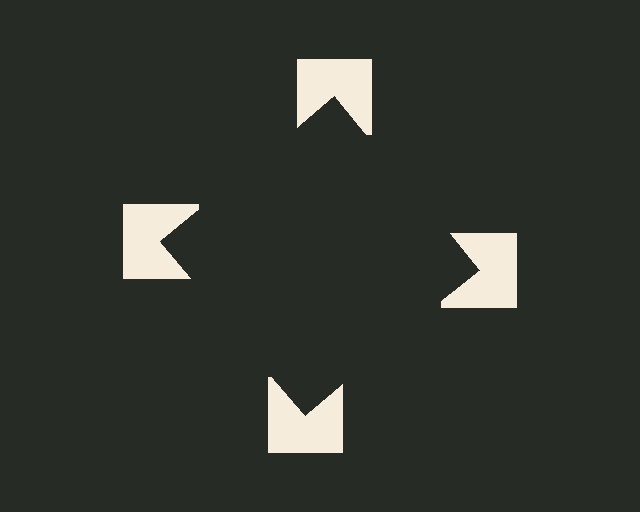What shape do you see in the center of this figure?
An illusory square — its edges are inferred from the aligned wedge cuts in the notched squares, not physically drawn.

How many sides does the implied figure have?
4 sides.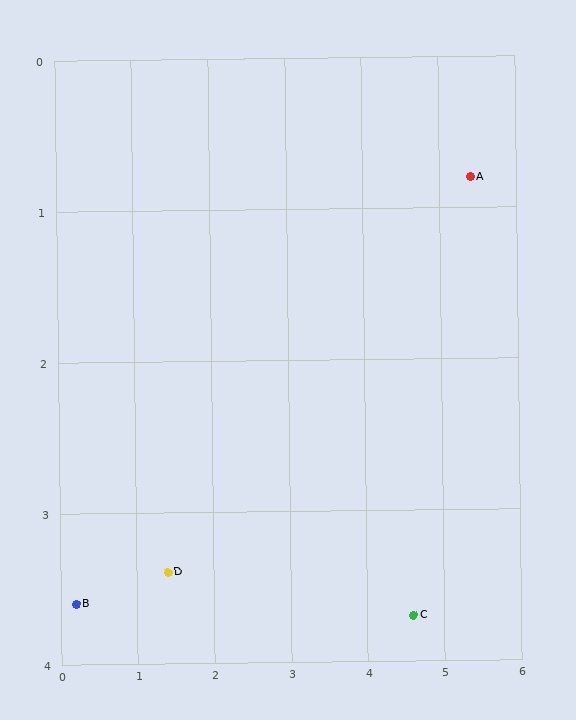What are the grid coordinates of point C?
Point C is at approximately (4.6, 3.7).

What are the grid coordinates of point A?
Point A is at approximately (5.4, 0.8).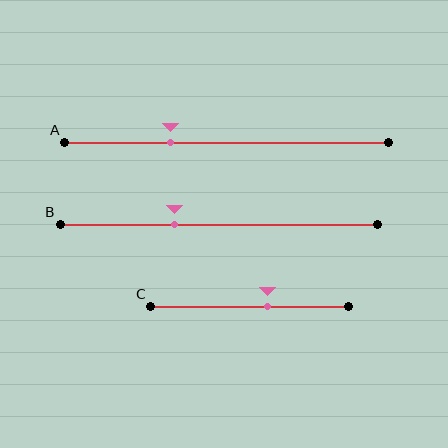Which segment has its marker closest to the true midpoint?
Segment C has its marker closest to the true midpoint.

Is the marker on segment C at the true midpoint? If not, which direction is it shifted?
No, the marker on segment C is shifted to the right by about 9% of the segment length.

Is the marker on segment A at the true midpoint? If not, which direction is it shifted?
No, the marker on segment A is shifted to the left by about 17% of the segment length.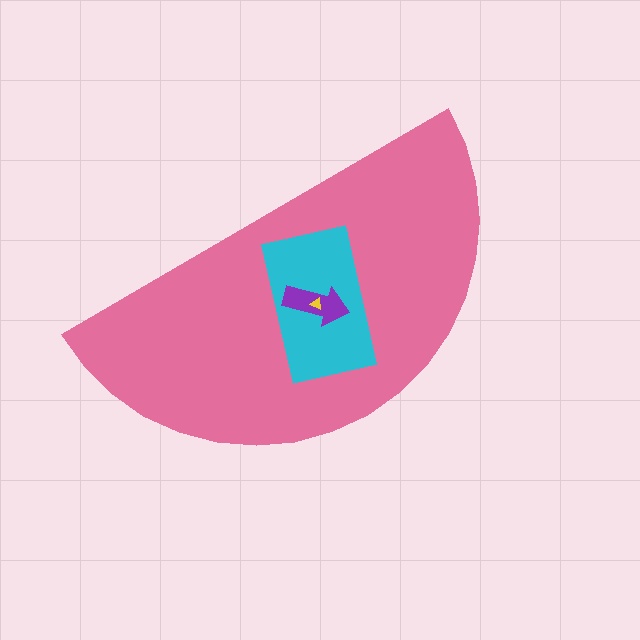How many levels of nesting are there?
4.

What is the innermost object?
The yellow triangle.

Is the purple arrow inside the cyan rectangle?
Yes.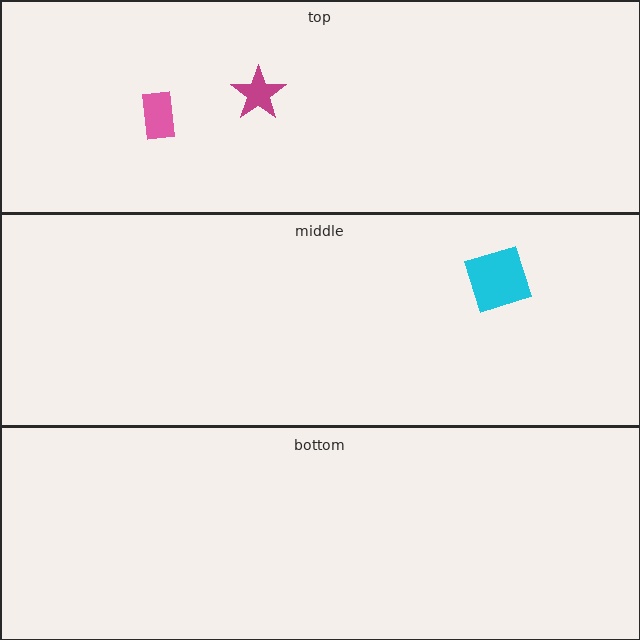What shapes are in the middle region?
The cyan square.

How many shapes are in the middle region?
1.